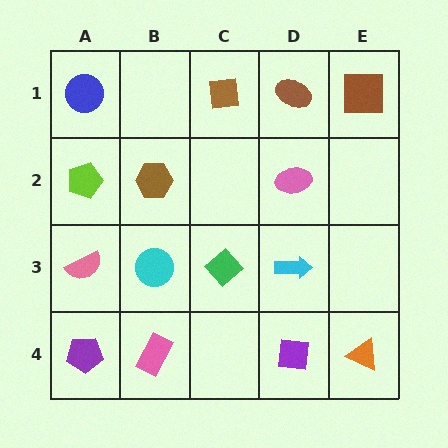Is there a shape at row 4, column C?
No, that cell is empty.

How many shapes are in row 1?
4 shapes.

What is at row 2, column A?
A lime pentagon.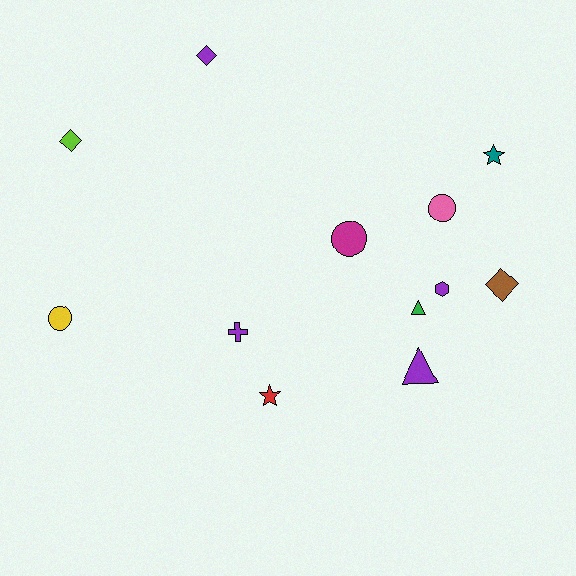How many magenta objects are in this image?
There is 1 magenta object.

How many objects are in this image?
There are 12 objects.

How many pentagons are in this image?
There are no pentagons.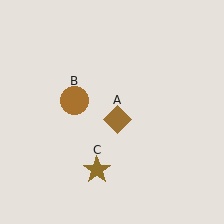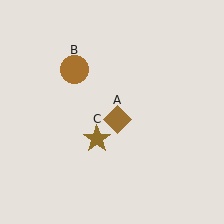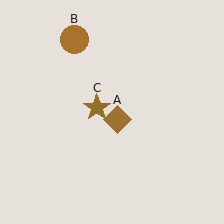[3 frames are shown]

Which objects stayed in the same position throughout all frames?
Brown diamond (object A) remained stationary.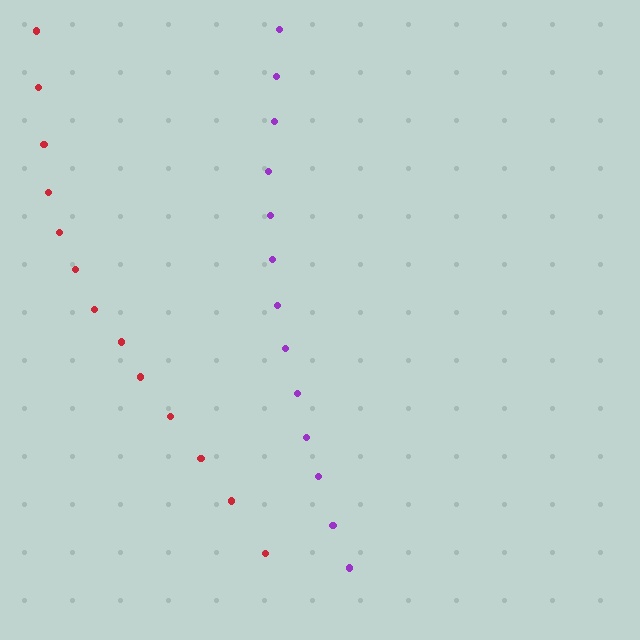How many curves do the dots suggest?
There are 2 distinct paths.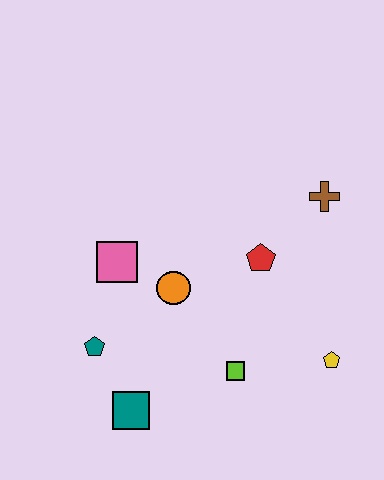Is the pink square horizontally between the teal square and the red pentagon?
No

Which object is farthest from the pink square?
The yellow pentagon is farthest from the pink square.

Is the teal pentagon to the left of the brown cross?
Yes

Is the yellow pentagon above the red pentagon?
No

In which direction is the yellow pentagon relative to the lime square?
The yellow pentagon is to the right of the lime square.